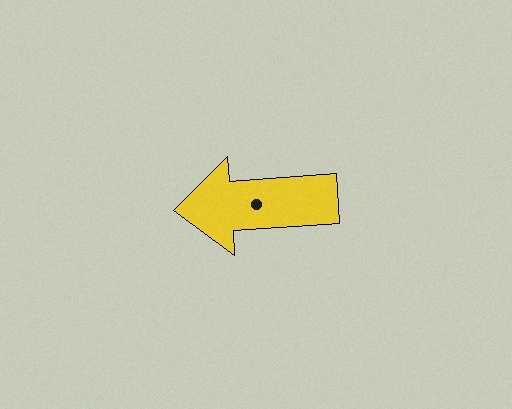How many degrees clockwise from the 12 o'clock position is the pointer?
Approximately 266 degrees.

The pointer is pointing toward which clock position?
Roughly 9 o'clock.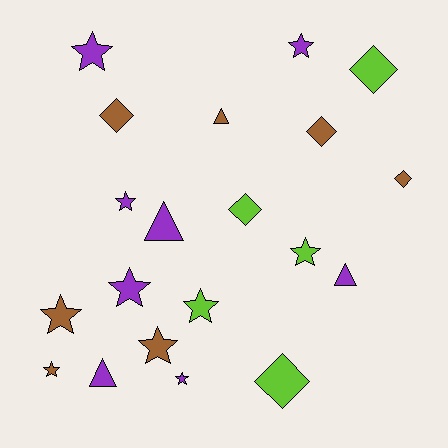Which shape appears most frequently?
Star, with 10 objects.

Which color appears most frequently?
Purple, with 8 objects.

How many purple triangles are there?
There are 3 purple triangles.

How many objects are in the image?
There are 20 objects.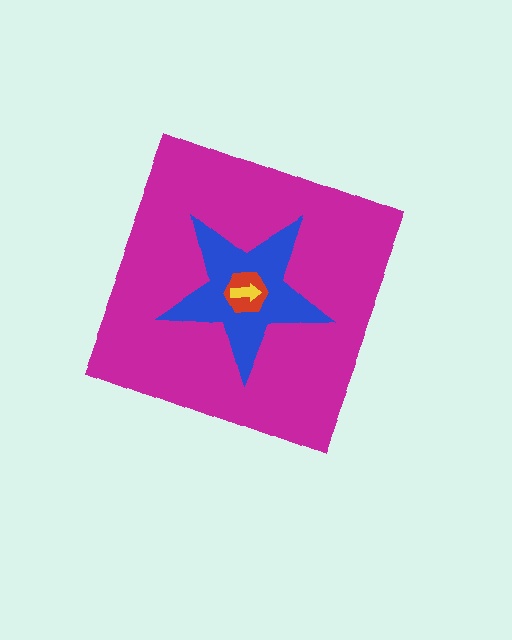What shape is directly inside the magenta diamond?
The blue star.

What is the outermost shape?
The magenta diamond.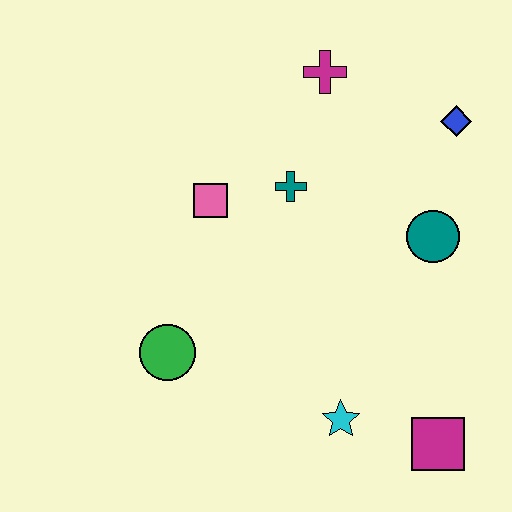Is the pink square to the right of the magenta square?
No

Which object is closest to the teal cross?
The pink square is closest to the teal cross.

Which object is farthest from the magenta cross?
The magenta square is farthest from the magenta cross.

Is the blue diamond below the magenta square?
No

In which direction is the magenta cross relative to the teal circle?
The magenta cross is above the teal circle.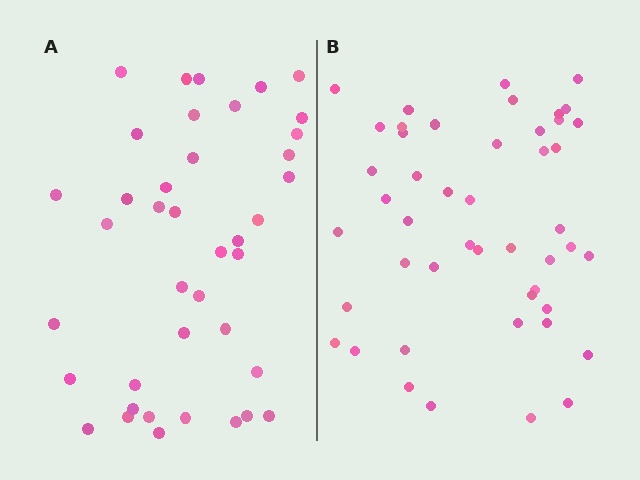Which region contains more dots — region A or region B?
Region B (the right region) has more dots.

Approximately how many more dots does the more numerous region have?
Region B has roughly 8 or so more dots than region A.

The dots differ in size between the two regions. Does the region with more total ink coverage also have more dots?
No. Region A has more total ink coverage because its dots are larger, but region B actually contains more individual dots. Total area can be misleading — the number of items is what matters here.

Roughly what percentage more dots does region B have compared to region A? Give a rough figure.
About 20% more.